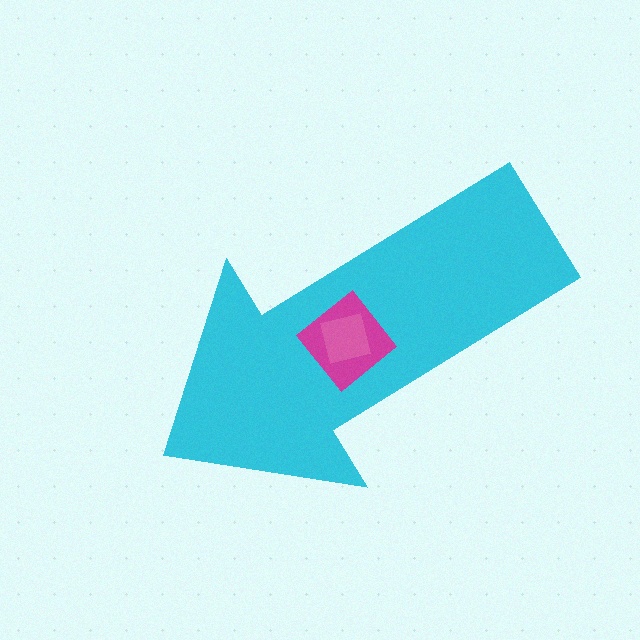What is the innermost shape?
The pink square.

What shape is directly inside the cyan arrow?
The magenta diamond.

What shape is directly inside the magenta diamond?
The pink square.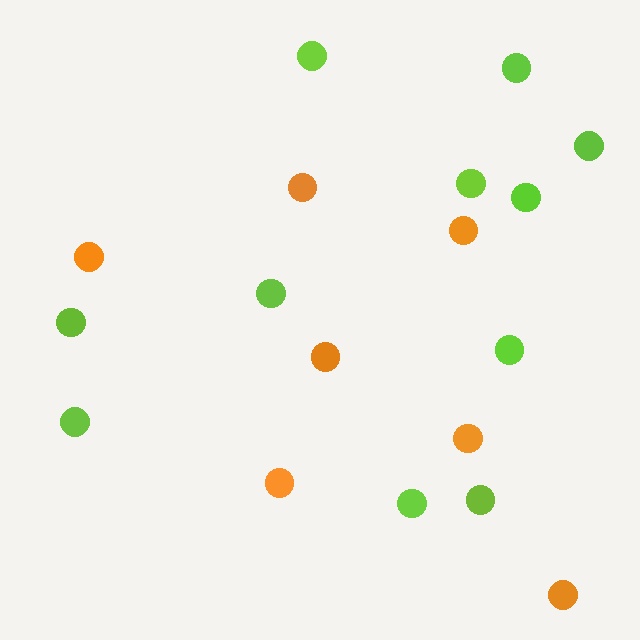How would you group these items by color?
There are 2 groups: one group of orange circles (7) and one group of lime circles (11).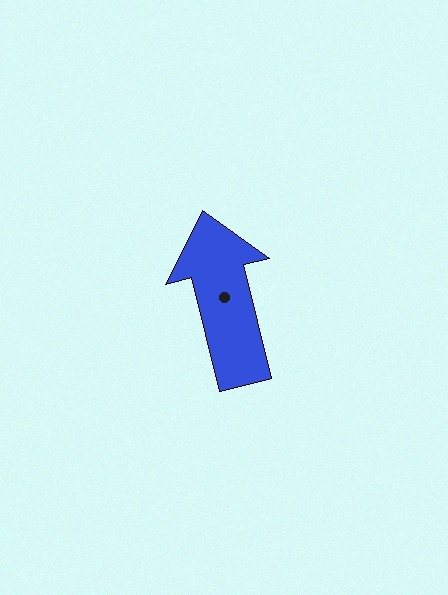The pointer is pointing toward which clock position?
Roughly 12 o'clock.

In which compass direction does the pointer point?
North.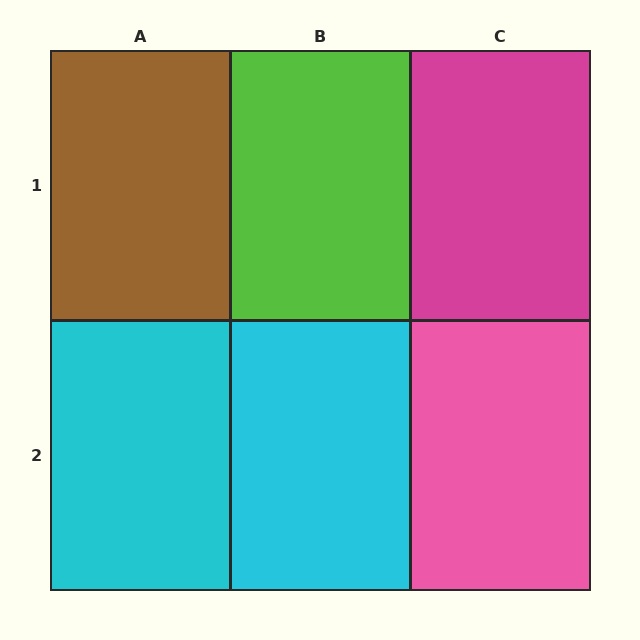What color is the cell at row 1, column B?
Lime.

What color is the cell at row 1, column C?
Magenta.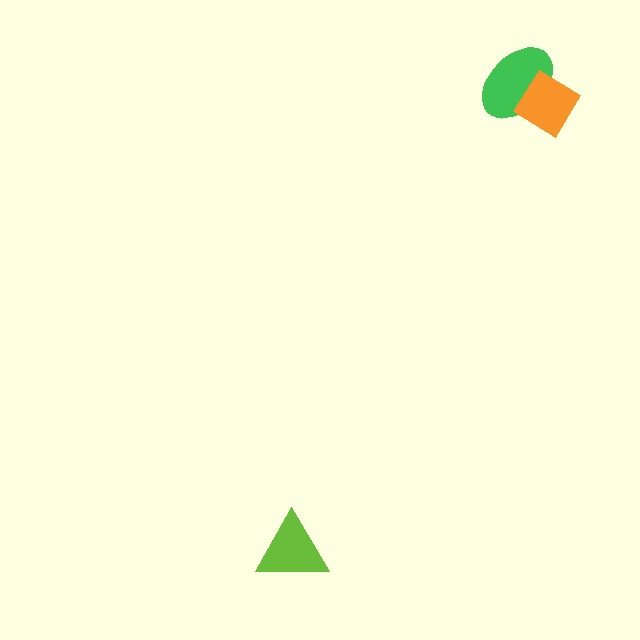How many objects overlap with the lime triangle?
0 objects overlap with the lime triangle.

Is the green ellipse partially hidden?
Yes, it is partially covered by another shape.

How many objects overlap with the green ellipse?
1 object overlaps with the green ellipse.